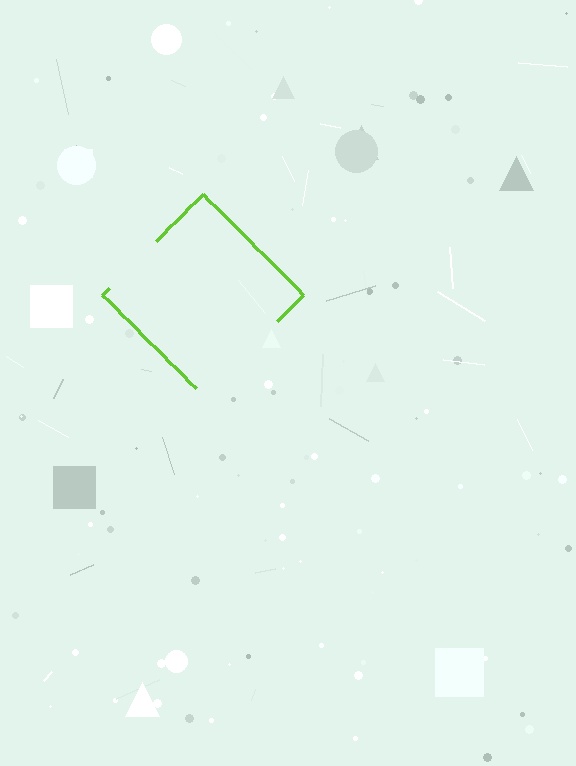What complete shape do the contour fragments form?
The contour fragments form a diamond.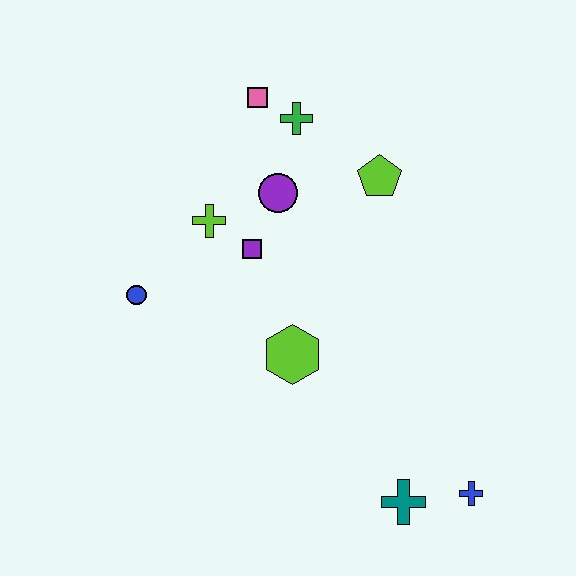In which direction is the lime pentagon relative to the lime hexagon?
The lime pentagon is above the lime hexagon.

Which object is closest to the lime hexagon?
The purple square is closest to the lime hexagon.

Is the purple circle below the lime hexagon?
No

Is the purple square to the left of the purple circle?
Yes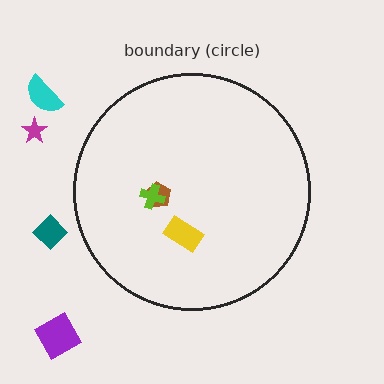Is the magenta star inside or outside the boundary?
Outside.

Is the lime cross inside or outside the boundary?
Inside.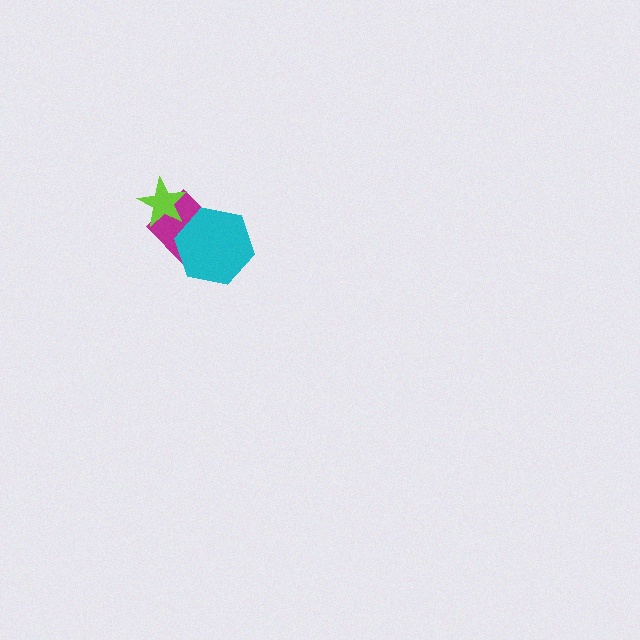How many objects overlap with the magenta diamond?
2 objects overlap with the magenta diamond.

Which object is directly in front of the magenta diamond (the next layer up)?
The cyan hexagon is directly in front of the magenta diamond.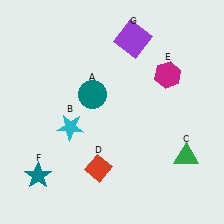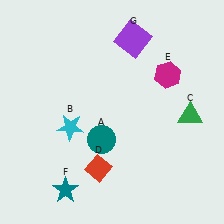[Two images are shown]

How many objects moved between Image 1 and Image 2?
3 objects moved between the two images.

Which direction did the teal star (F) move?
The teal star (F) moved right.